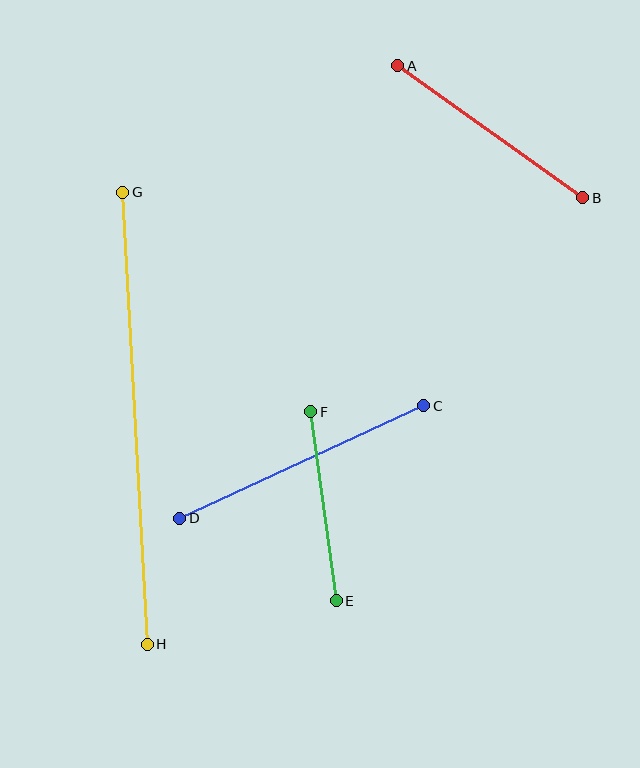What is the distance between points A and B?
The distance is approximately 227 pixels.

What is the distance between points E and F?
The distance is approximately 191 pixels.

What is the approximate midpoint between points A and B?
The midpoint is at approximately (490, 132) pixels.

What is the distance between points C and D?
The distance is approximately 269 pixels.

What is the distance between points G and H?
The distance is approximately 453 pixels.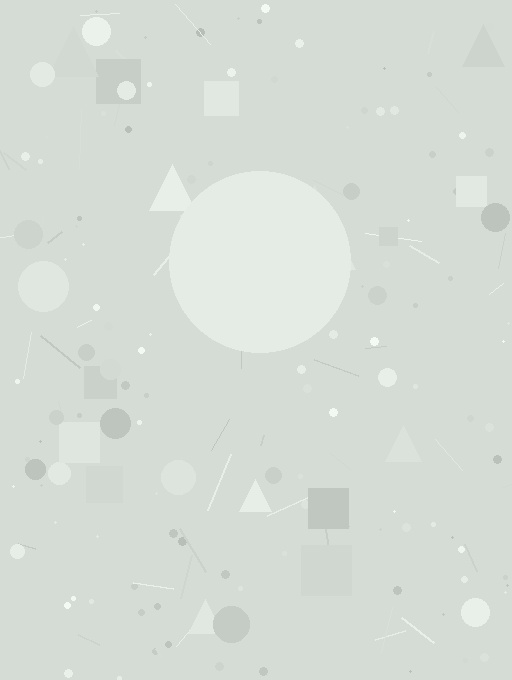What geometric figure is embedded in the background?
A circle is embedded in the background.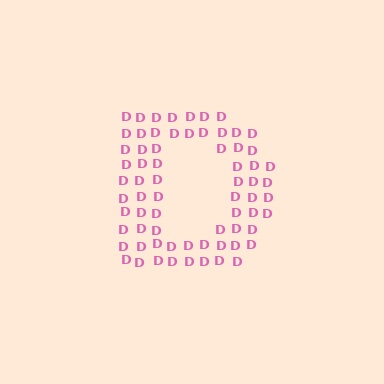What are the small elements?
The small elements are letter D's.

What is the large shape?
The large shape is the letter D.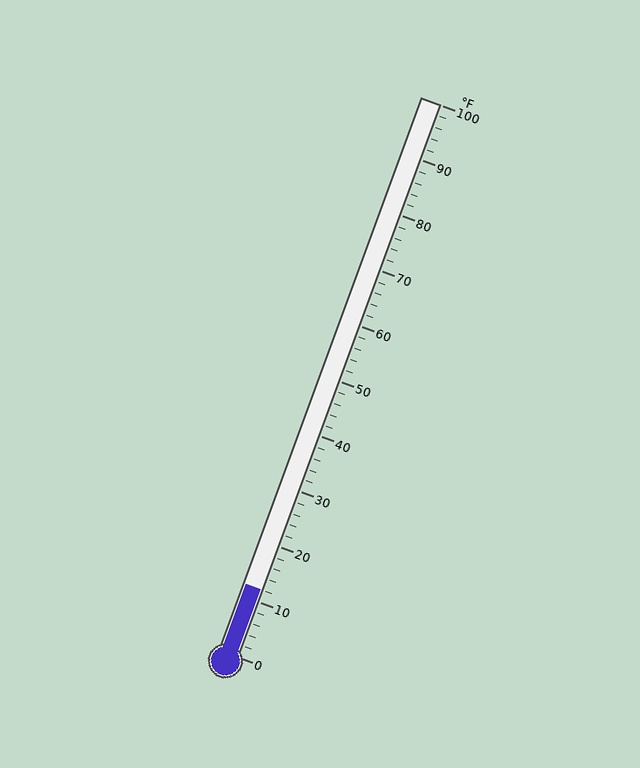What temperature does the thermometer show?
The thermometer shows approximately 12°F.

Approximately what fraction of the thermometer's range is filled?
The thermometer is filled to approximately 10% of its range.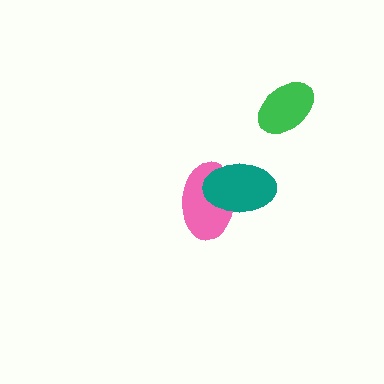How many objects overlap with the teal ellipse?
1 object overlaps with the teal ellipse.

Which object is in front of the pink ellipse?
The teal ellipse is in front of the pink ellipse.